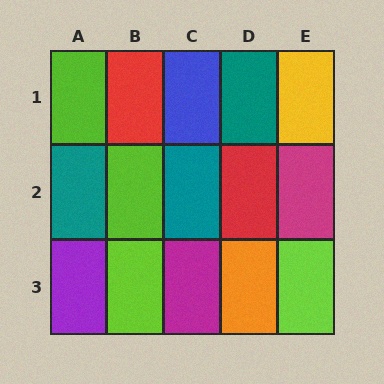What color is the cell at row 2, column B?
Lime.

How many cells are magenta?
2 cells are magenta.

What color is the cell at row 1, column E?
Yellow.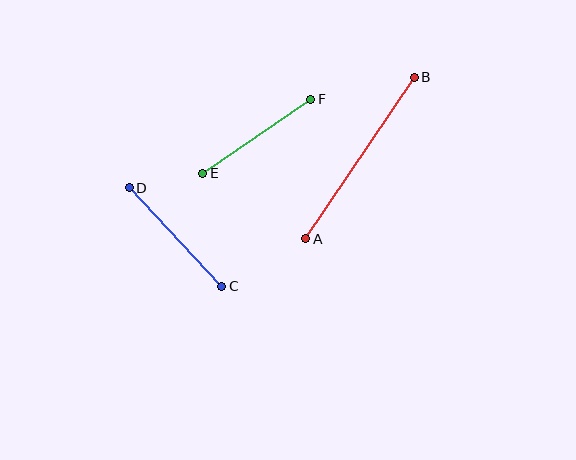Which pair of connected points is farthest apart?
Points A and B are farthest apart.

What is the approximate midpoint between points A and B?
The midpoint is at approximately (360, 158) pixels.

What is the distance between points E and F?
The distance is approximately 131 pixels.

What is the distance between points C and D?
The distance is approximately 135 pixels.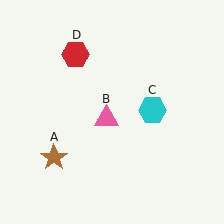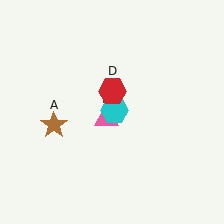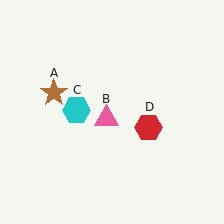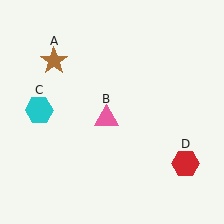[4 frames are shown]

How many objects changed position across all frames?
3 objects changed position: brown star (object A), cyan hexagon (object C), red hexagon (object D).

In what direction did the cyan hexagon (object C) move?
The cyan hexagon (object C) moved left.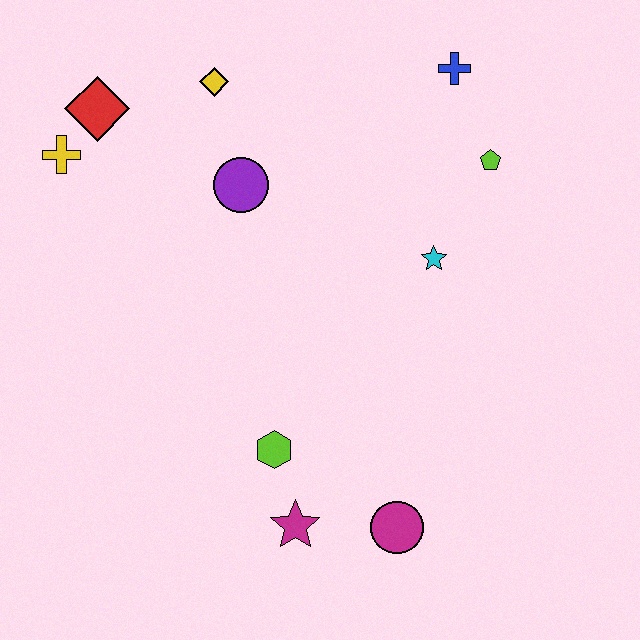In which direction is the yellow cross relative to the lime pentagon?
The yellow cross is to the left of the lime pentagon.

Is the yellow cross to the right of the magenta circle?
No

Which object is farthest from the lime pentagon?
The yellow cross is farthest from the lime pentagon.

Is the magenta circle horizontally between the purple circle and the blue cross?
Yes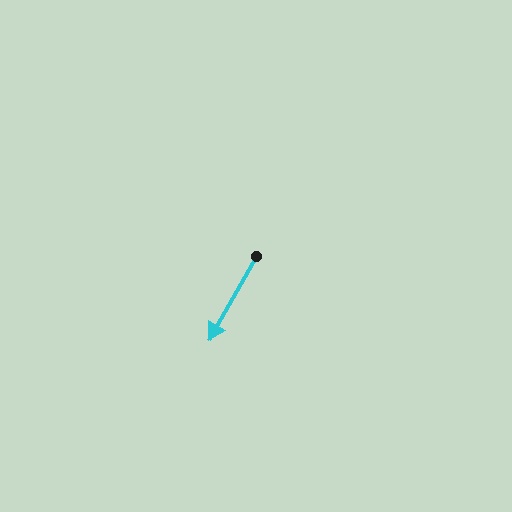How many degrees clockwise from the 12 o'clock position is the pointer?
Approximately 209 degrees.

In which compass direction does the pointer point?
Southwest.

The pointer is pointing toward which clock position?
Roughly 7 o'clock.